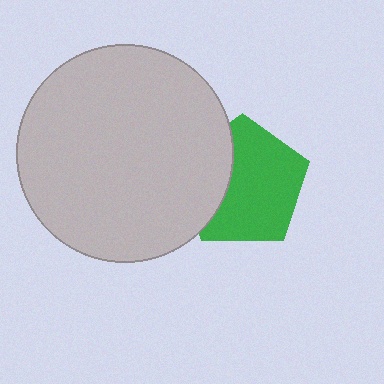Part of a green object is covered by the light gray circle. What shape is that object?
It is a pentagon.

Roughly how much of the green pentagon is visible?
Most of it is visible (roughly 69%).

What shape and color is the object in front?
The object in front is a light gray circle.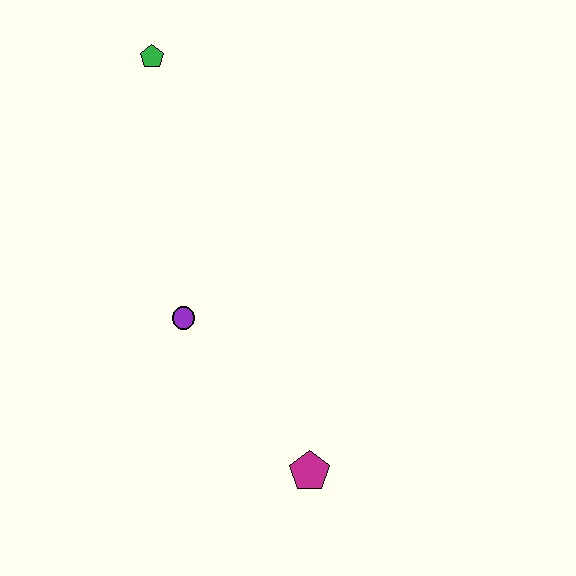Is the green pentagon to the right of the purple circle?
No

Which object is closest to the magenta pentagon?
The purple circle is closest to the magenta pentagon.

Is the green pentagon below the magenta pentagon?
No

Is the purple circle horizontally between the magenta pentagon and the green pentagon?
Yes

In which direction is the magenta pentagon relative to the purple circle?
The magenta pentagon is below the purple circle.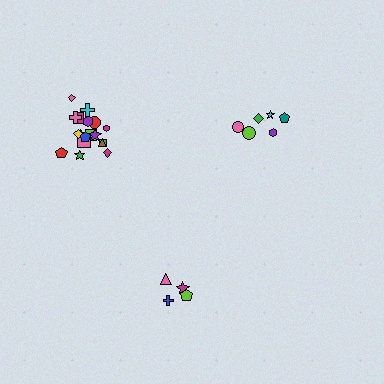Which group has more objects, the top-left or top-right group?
The top-left group.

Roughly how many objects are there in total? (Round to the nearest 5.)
Roughly 30 objects in total.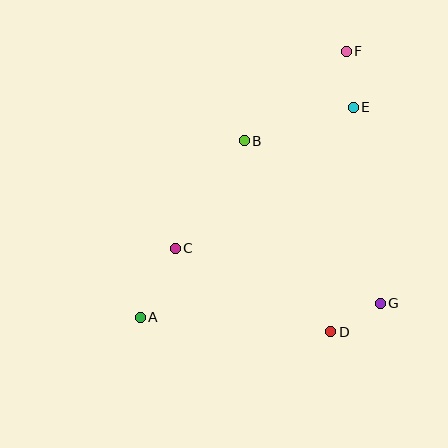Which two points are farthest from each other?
Points A and F are farthest from each other.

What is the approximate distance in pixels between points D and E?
The distance between D and E is approximately 225 pixels.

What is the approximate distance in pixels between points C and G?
The distance between C and G is approximately 212 pixels.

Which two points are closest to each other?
Points E and F are closest to each other.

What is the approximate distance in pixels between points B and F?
The distance between B and F is approximately 135 pixels.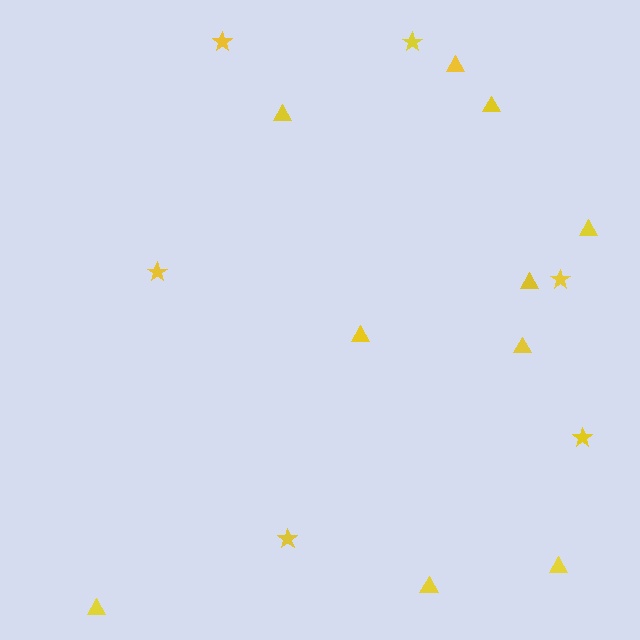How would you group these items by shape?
There are 2 groups: one group of triangles (10) and one group of stars (6).